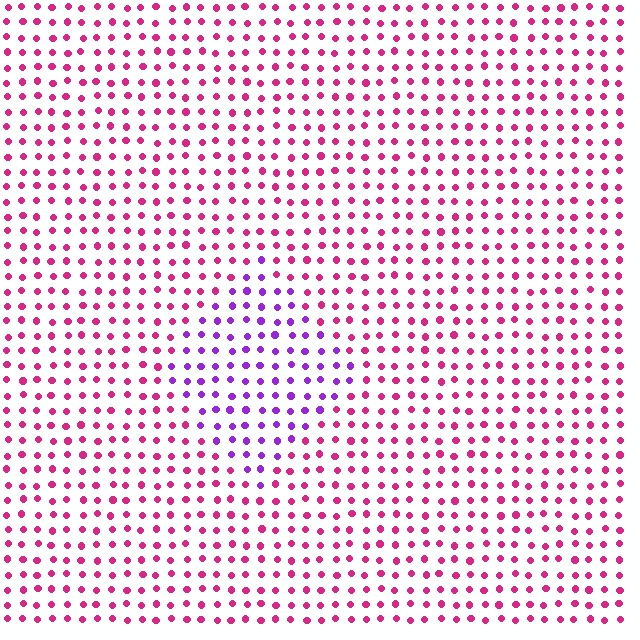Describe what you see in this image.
The image is filled with small magenta elements in a uniform arrangement. A diamond-shaped region is visible where the elements are tinted to a slightly different hue, forming a subtle color boundary.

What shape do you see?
I see a diamond.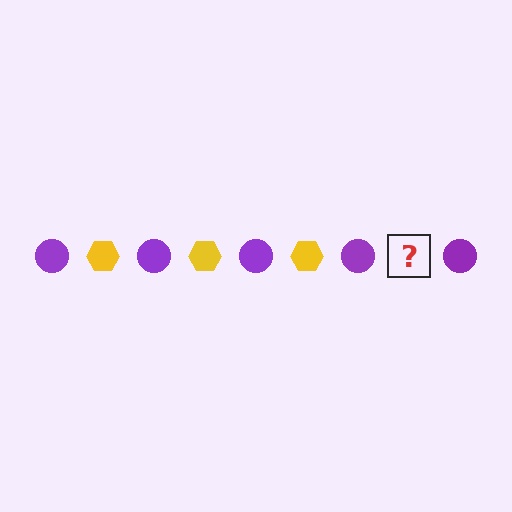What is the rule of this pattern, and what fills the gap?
The rule is that the pattern alternates between purple circle and yellow hexagon. The gap should be filled with a yellow hexagon.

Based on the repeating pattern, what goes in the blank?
The blank should be a yellow hexagon.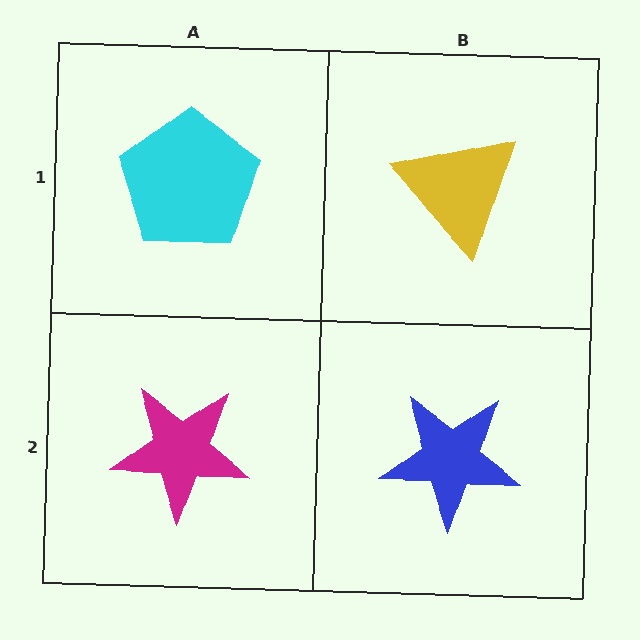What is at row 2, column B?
A blue star.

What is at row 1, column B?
A yellow triangle.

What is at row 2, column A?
A magenta star.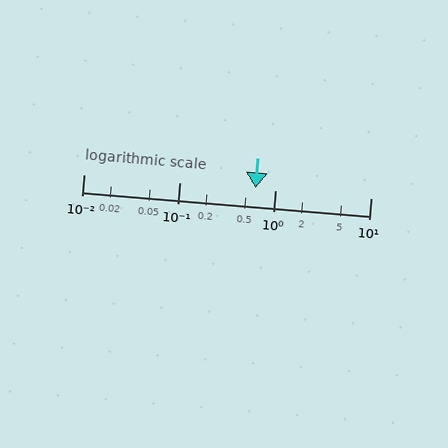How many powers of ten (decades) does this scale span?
The scale spans 3 decades, from 0.01 to 10.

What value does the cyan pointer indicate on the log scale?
The pointer indicates approximately 0.62.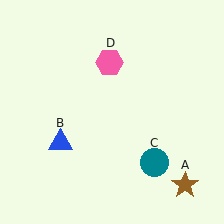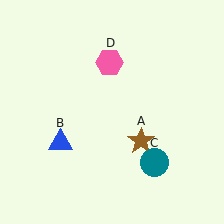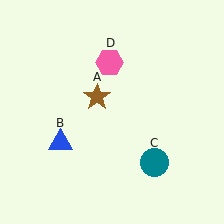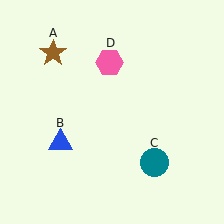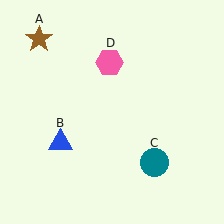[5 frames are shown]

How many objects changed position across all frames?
1 object changed position: brown star (object A).